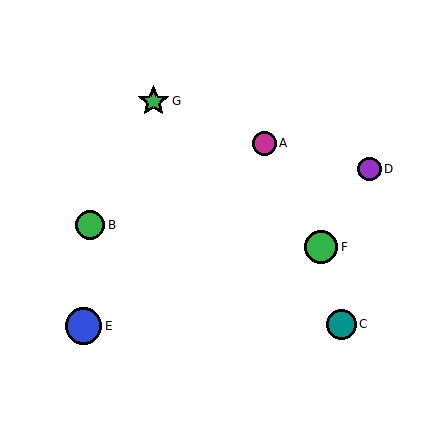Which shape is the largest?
The blue circle (labeled E) is the largest.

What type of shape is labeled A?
Shape A is a magenta circle.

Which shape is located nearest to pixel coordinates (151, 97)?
The green star (labeled G) at (154, 101) is nearest to that location.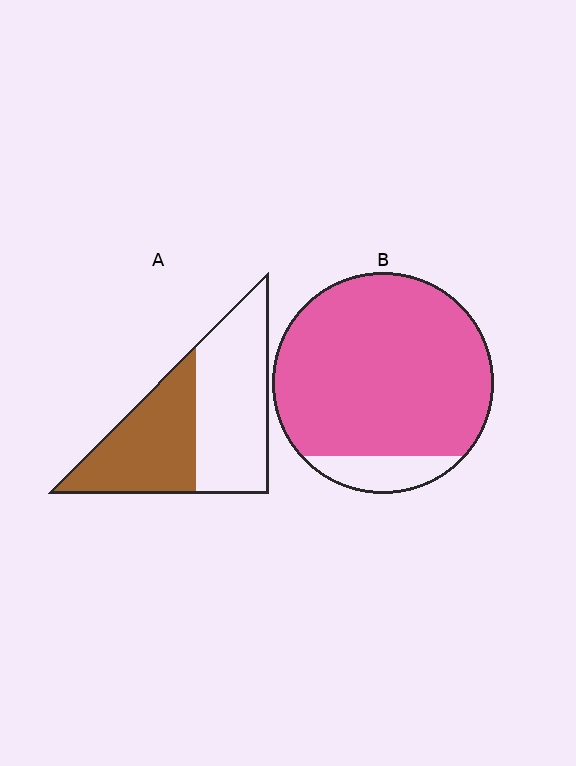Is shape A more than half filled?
No.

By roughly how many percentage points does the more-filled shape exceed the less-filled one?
By roughly 45 percentage points (B over A).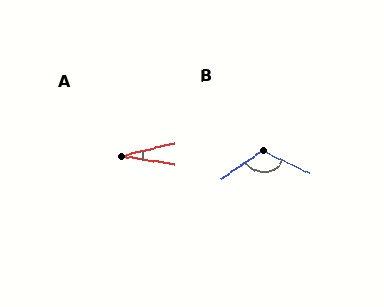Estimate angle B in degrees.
Approximately 121 degrees.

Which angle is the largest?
B, at approximately 121 degrees.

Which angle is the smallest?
A, at approximately 22 degrees.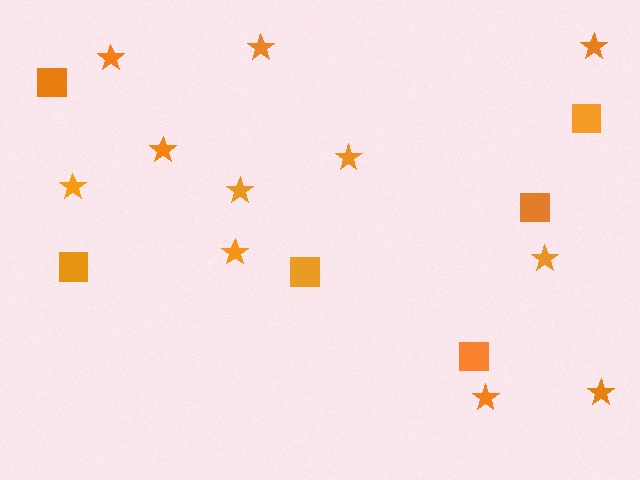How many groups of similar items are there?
There are 2 groups: one group of squares (6) and one group of stars (11).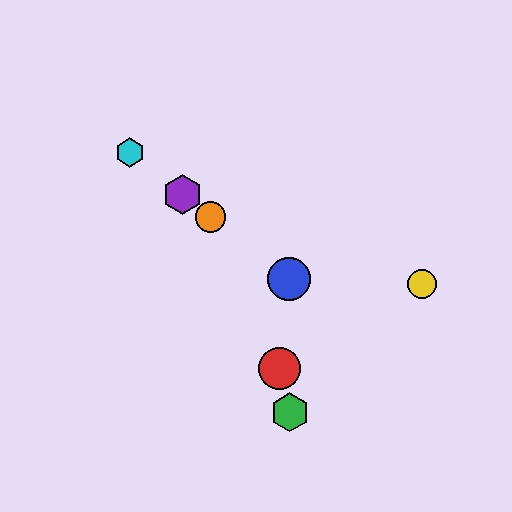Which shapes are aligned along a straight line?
The blue circle, the purple hexagon, the orange circle, the cyan hexagon are aligned along a straight line.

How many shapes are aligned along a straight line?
4 shapes (the blue circle, the purple hexagon, the orange circle, the cyan hexagon) are aligned along a straight line.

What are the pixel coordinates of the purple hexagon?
The purple hexagon is at (183, 194).